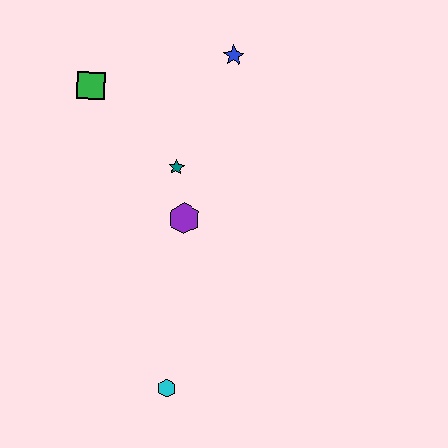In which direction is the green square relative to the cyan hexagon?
The green square is above the cyan hexagon.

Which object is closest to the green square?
The teal star is closest to the green square.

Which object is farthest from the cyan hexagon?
The blue star is farthest from the cyan hexagon.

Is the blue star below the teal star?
No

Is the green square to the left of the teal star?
Yes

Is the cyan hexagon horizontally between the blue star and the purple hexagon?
No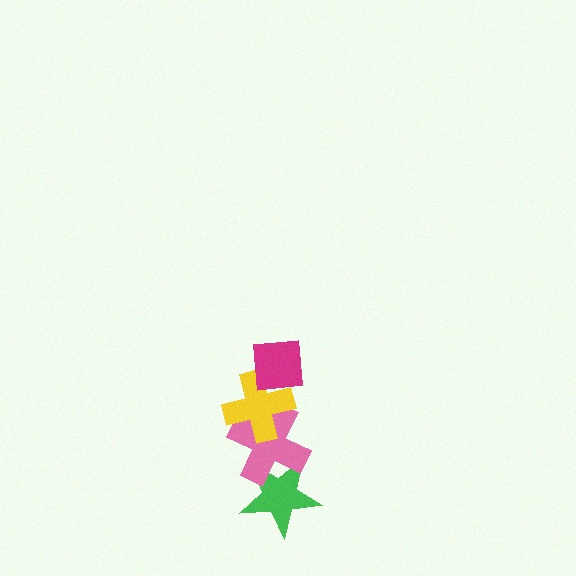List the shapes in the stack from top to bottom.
From top to bottom: the magenta square, the yellow cross, the pink cross, the green star.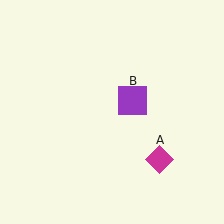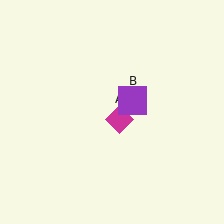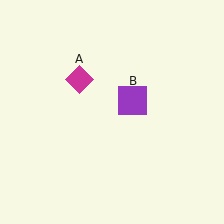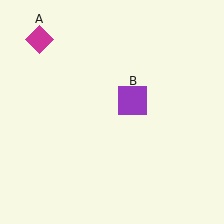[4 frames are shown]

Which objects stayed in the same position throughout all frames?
Purple square (object B) remained stationary.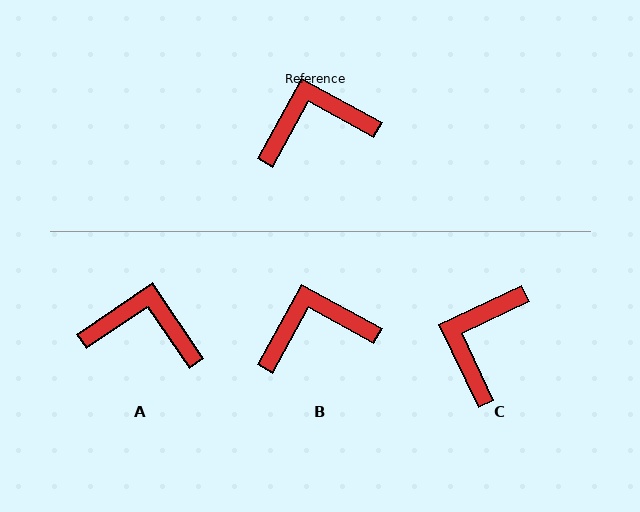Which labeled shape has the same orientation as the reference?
B.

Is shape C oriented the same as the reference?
No, it is off by about 54 degrees.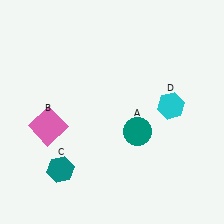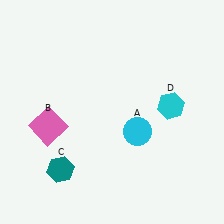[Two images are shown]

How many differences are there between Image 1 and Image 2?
There is 1 difference between the two images.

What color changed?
The circle (A) changed from teal in Image 1 to cyan in Image 2.